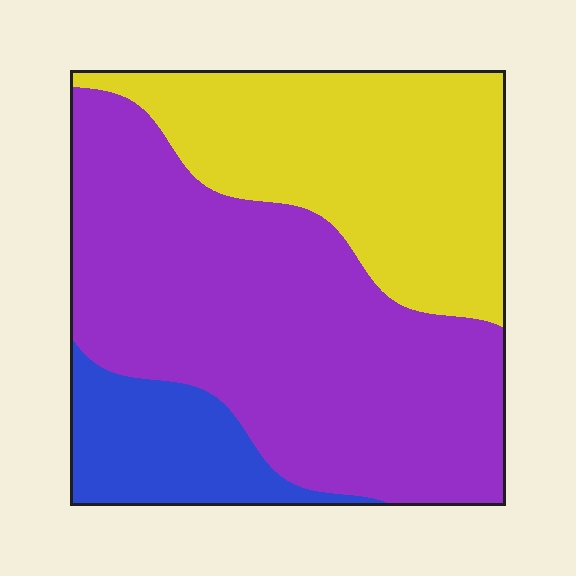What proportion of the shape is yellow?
Yellow takes up about one third (1/3) of the shape.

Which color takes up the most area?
Purple, at roughly 55%.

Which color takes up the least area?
Blue, at roughly 15%.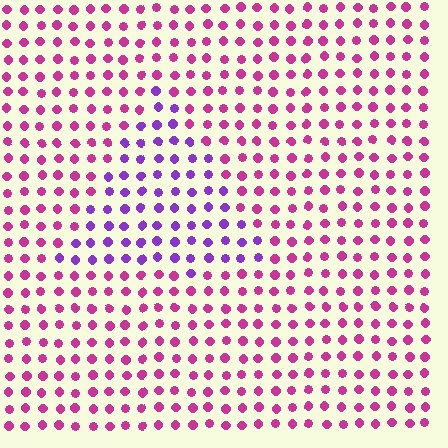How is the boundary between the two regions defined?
The boundary is defined purely by a slight shift in hue (about 44 degrees). Spacing, size, and orientation are identical on both sides.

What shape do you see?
I see a triangle.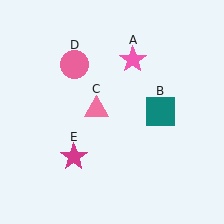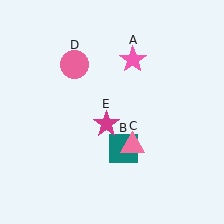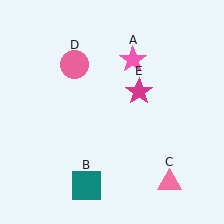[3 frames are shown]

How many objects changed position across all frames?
3 objects changed position: teal square (object B), pink triangle (object C), magenta star (object E).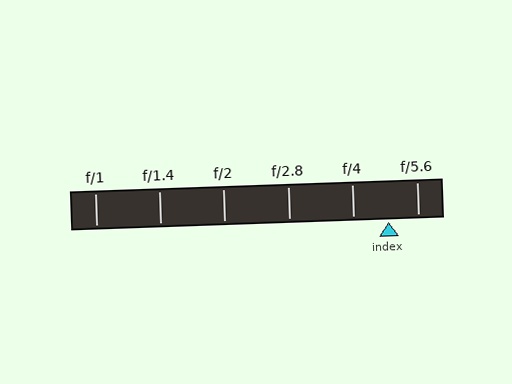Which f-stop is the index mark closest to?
The index mark is closest to f/5.6.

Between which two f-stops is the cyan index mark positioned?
The index mark is between f/4 and f/5.6.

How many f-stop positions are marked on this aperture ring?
There are 6 f-stop positions marked.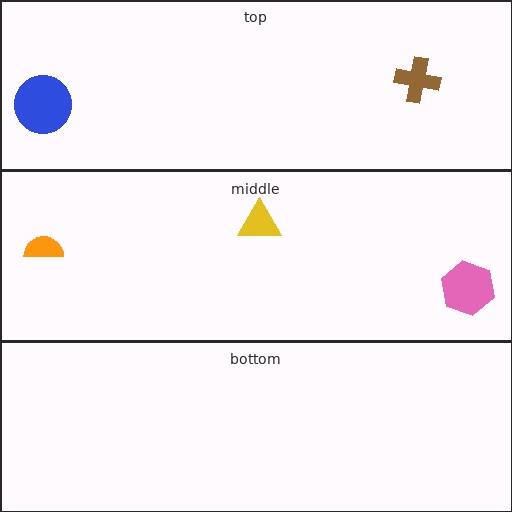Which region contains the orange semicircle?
The middle region.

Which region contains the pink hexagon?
The middle region.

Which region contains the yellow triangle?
The middle region.